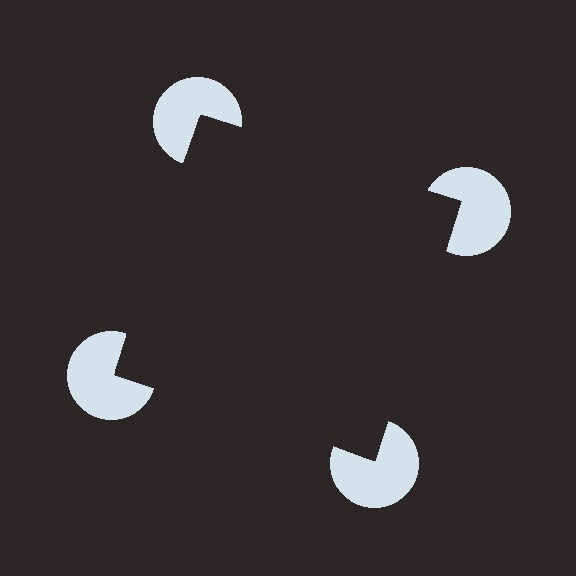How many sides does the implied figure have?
4 sides.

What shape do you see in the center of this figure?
An illusory square — its edges are inferred from the aligned wedge cuts in the pac-man discs, not physically drawn.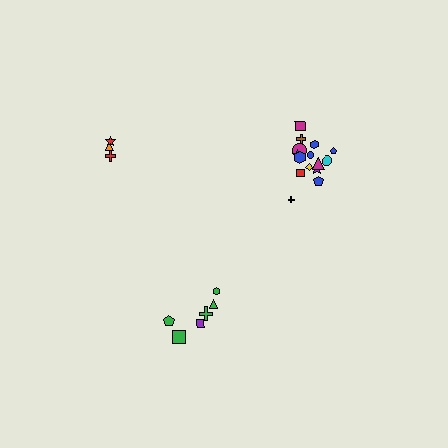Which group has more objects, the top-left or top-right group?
The top-right group.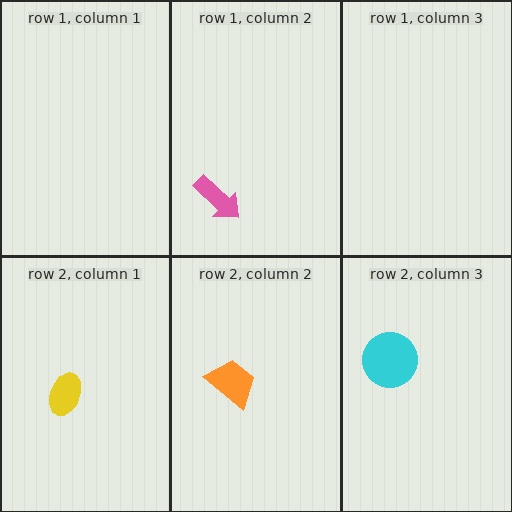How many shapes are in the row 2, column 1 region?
1.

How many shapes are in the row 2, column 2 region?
1.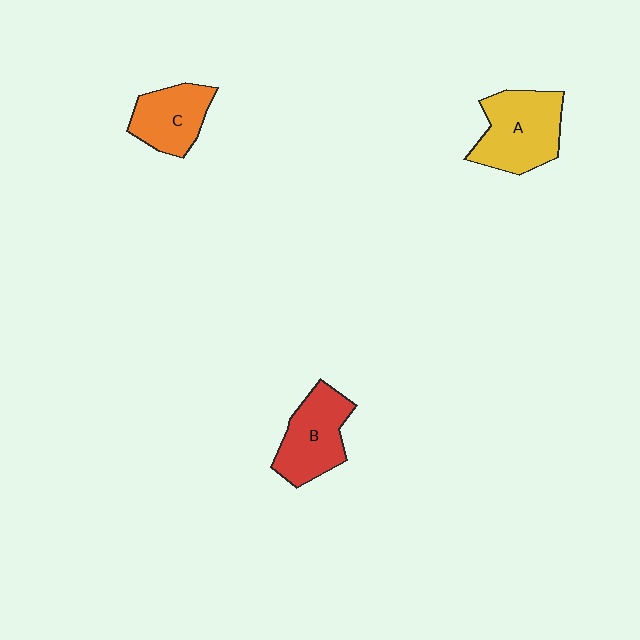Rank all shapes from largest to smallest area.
From largest to smallest: A (yellow), B (red), C (orange).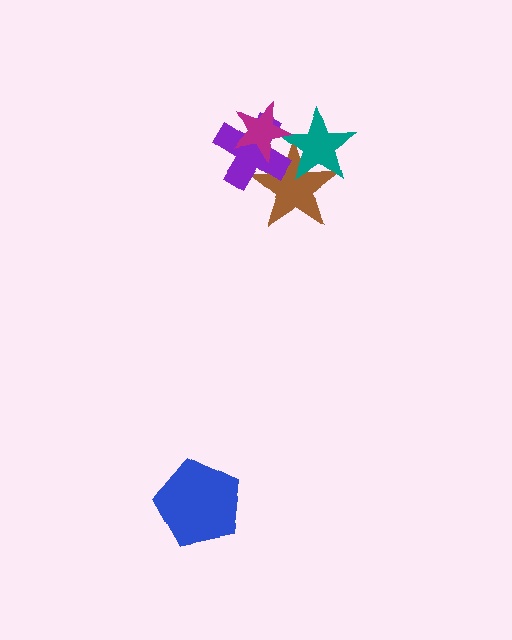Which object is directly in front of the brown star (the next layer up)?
The purple cross is directly in front of the brown star.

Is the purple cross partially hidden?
Yes, it is partially covered by another shape.